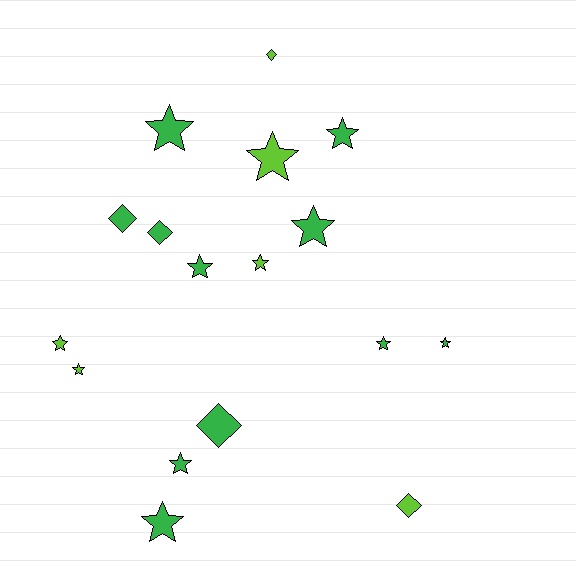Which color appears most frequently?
Green, with 11 objects.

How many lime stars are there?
There are 4 lime stars.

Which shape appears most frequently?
Star, with 12 objects.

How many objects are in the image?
There are 17 objects.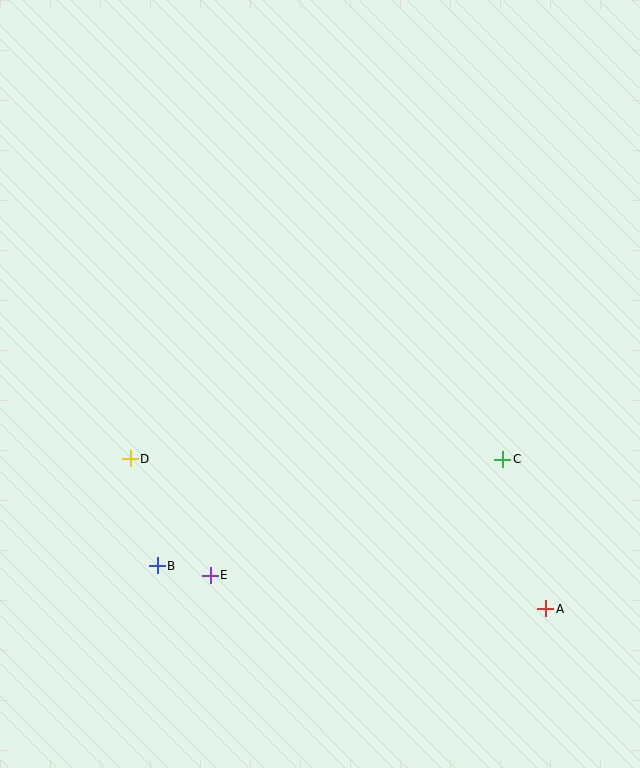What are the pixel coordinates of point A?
Point A is at (546, 609).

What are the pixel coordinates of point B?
Point B is at (157, 566).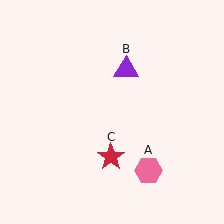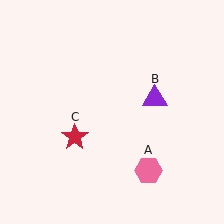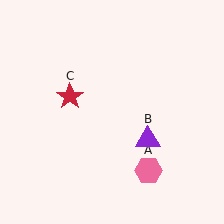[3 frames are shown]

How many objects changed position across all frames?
2 objects changed position: purple triangle (object B), red star (object C).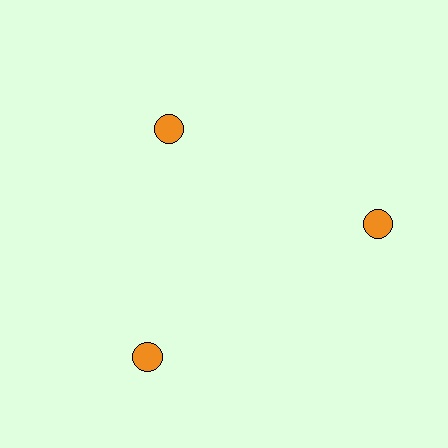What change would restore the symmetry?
The symmetry would be restored by moving it outward, back onto the ring so that all 3 circles sit at equal angles and equal distance from the center.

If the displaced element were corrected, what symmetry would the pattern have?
It would have 3-fold rotational symmetry — the pattern would map onto itself every 120 degrees.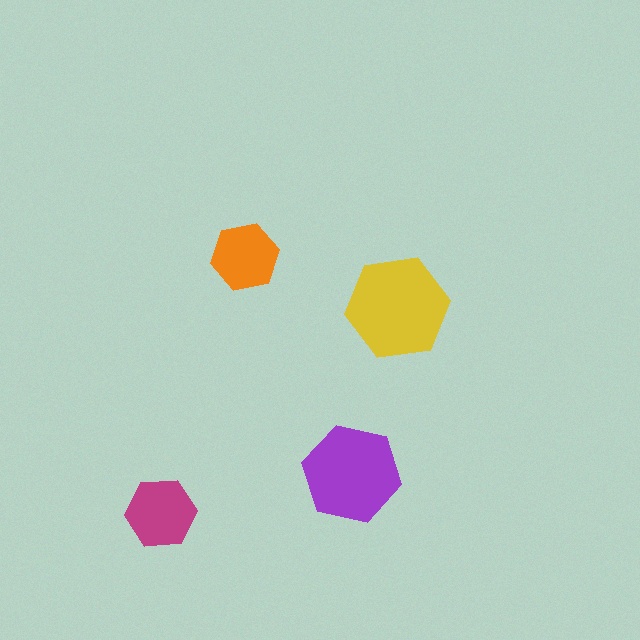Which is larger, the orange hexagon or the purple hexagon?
The purple one.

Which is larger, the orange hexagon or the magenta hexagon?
The magenta one.